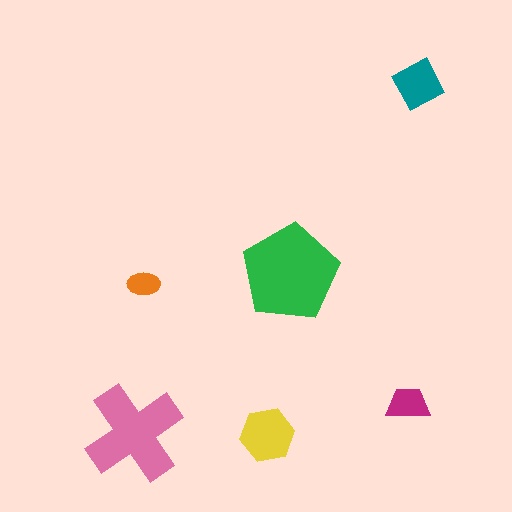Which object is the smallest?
The orange ellipse.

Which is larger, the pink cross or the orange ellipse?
The pink cross.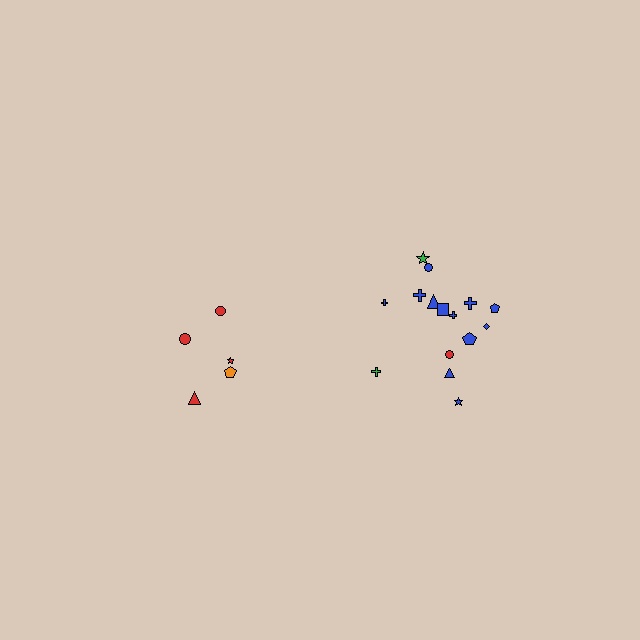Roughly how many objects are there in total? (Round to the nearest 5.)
Roughly 20 objects in total.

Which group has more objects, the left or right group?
The right group.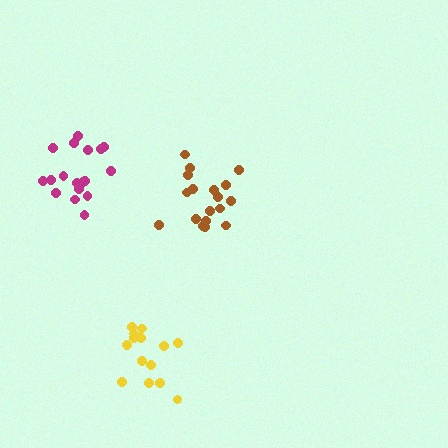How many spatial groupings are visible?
There are 3 spatial groupings.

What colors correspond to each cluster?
The clusters are colored: yellow, brown, magenta.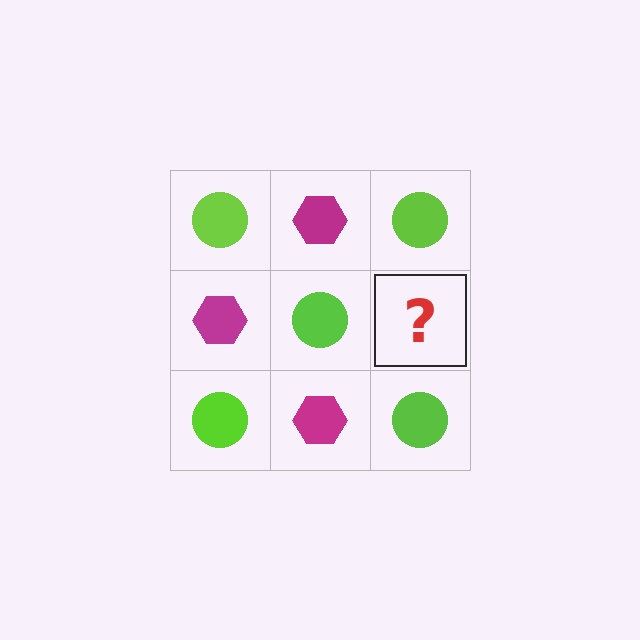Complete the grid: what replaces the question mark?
The question mark should be replaced with a magenta hexagon.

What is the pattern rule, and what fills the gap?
The rule is that it alternates lime circle and magenta hexagon in a checkerboard pattern. The gap should be filled with a magenta hexagon.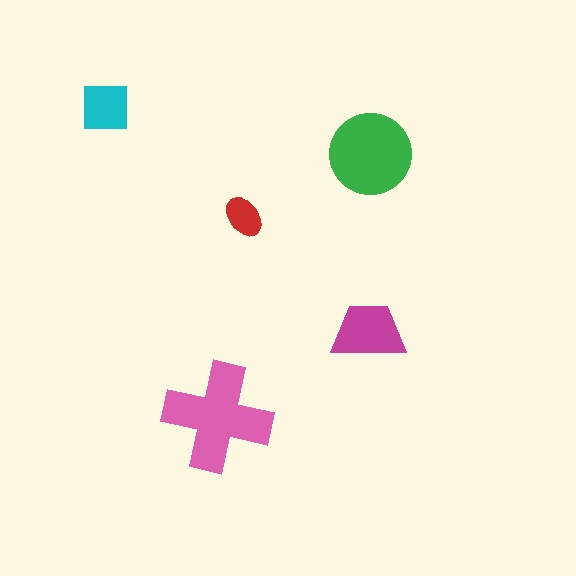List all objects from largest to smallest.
The pink cross, the green circle, the magenta trapezoid, the cyan square, the red ellipse.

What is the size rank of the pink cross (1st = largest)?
1st.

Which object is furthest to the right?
The green circle is rightmost.